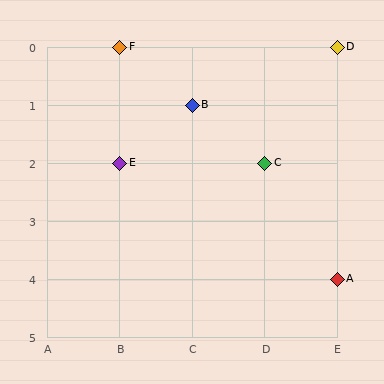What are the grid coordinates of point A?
Point A is at grid coordinates (E, 4).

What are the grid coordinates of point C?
Point C is at grid coordinates (D, 2).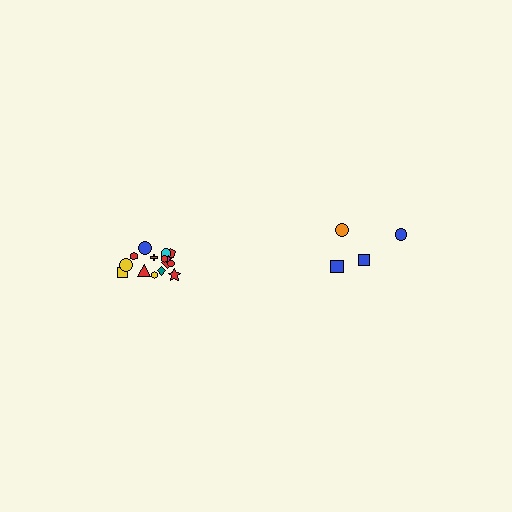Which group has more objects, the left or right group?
The left group.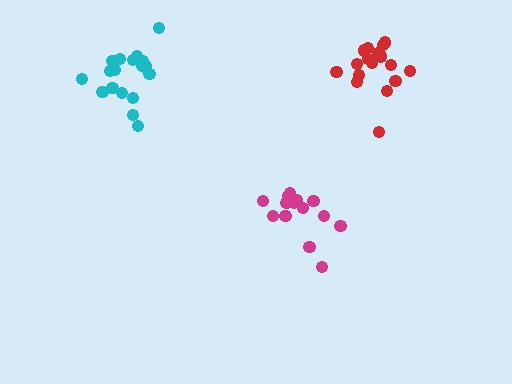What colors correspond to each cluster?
The clusters are colored: magenta, cyan, red.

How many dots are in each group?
Group 1: 14 dots, Group 2: 19 dots, Group 3: 17 dots (50 total).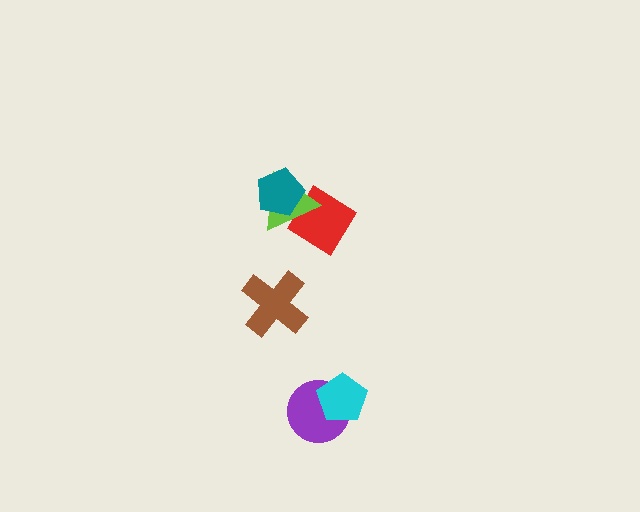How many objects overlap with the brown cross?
0 objects overlap with the brown cross.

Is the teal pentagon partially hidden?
No, no other shape covers it.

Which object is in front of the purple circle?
The cyan pentagon is in front of the purple circle.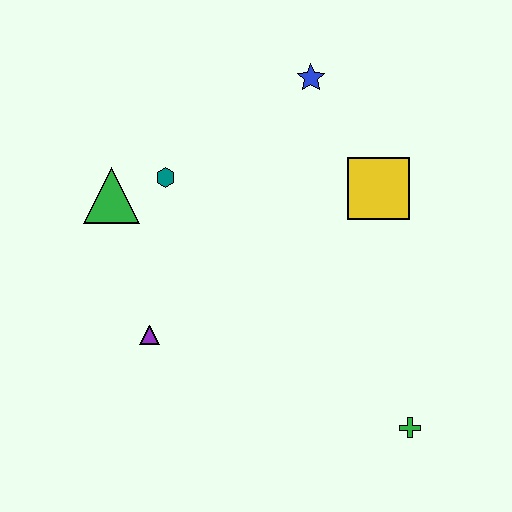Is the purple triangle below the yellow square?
Yes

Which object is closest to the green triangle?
The teal hexagon is closest to the green triangle.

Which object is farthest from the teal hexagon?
The green cross is farthest from the teal hexagon.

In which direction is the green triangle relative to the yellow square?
The green triangle is to the left of the yellow square.